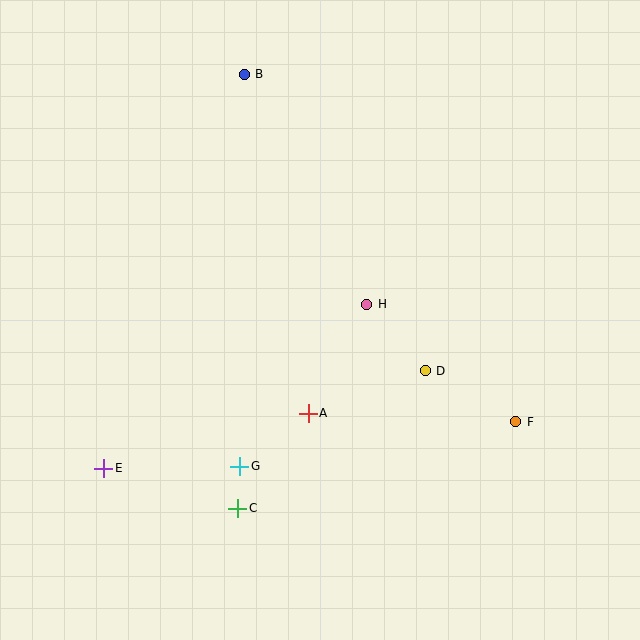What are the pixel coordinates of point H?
Point H is at (367, 304).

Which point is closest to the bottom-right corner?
Point F is closest to the bottom-right corner.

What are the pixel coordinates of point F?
Point F is at (516, 422).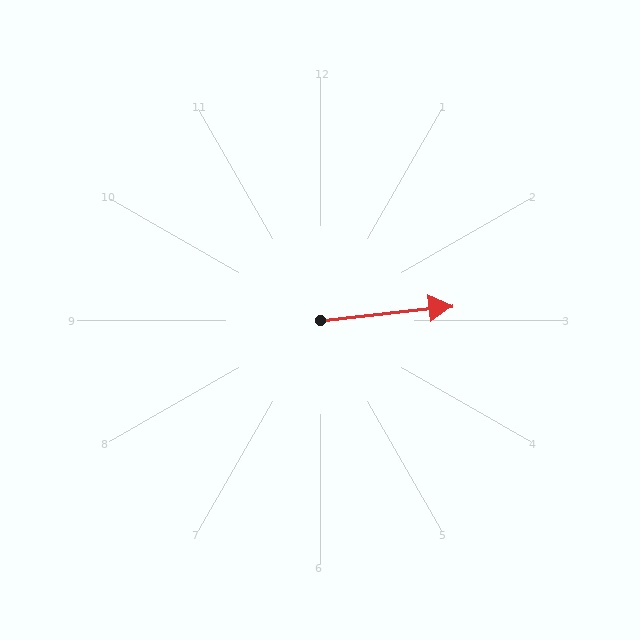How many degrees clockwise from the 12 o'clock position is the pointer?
Approximately 84 degrees.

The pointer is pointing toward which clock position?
Roughly 3 o'clock.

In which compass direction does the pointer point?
East.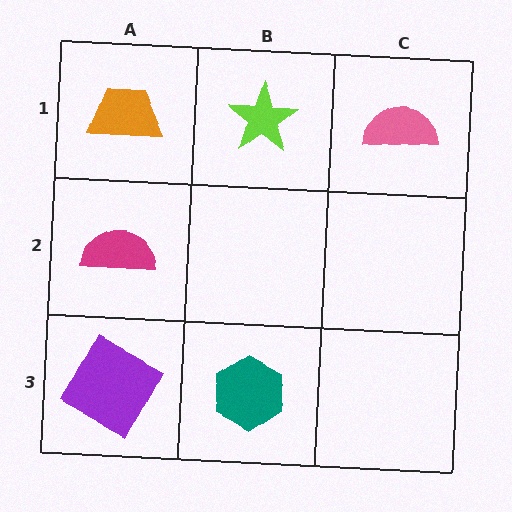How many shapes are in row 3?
2 shapes.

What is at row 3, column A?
A purple square.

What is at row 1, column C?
A pink semicircle.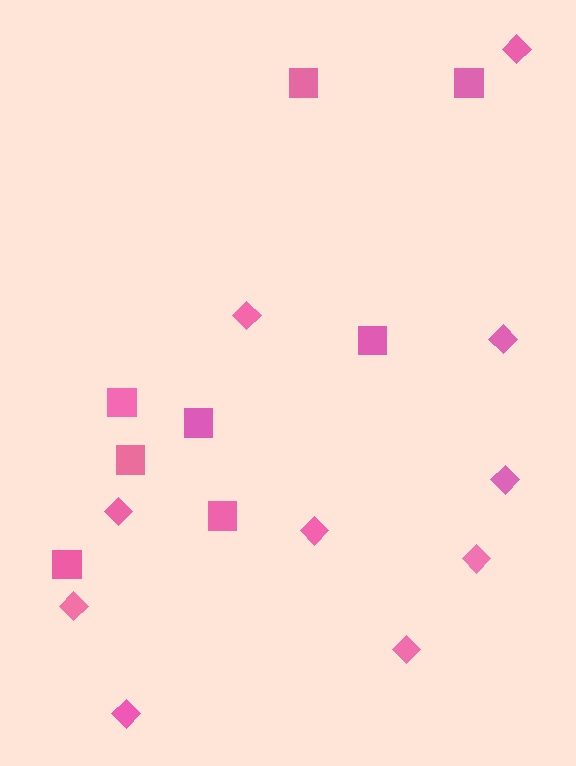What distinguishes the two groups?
There are 2 groups: one group of squares (8) and one group of diamonds (10).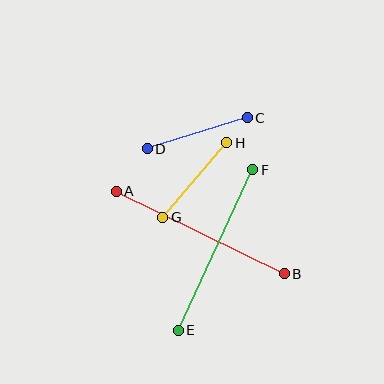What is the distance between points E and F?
The distance is approximately 177 pixels.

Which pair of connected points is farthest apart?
Points A and B are farthest apart.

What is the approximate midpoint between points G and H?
The midpoint is at approximately (195, 180) pixels.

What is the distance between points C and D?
The distance is approximately 105 pixels.